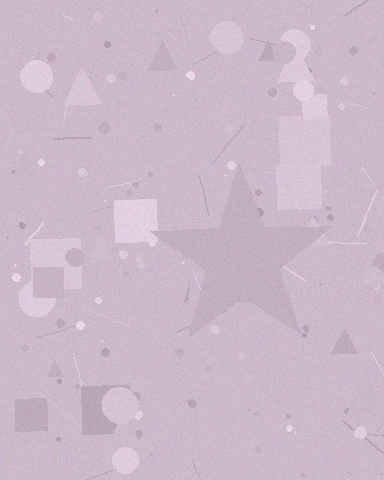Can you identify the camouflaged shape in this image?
The camouflaged shape is a star.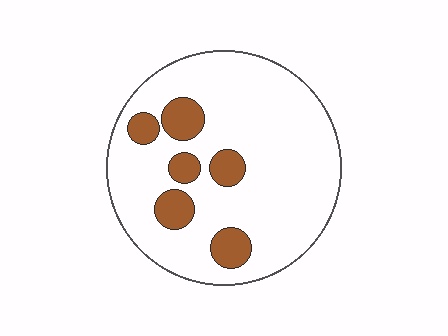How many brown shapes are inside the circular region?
6.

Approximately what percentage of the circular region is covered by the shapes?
Approximately 15%.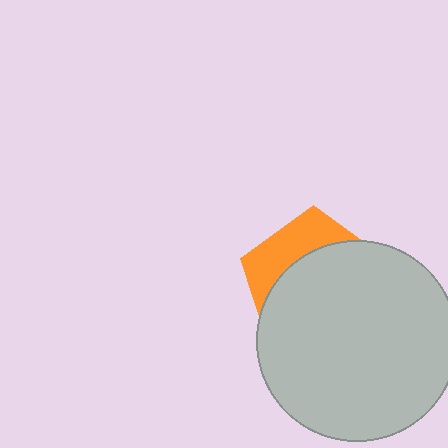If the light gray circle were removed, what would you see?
You would see the complete orange pentagon.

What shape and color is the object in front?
The object in front is a light gray circle.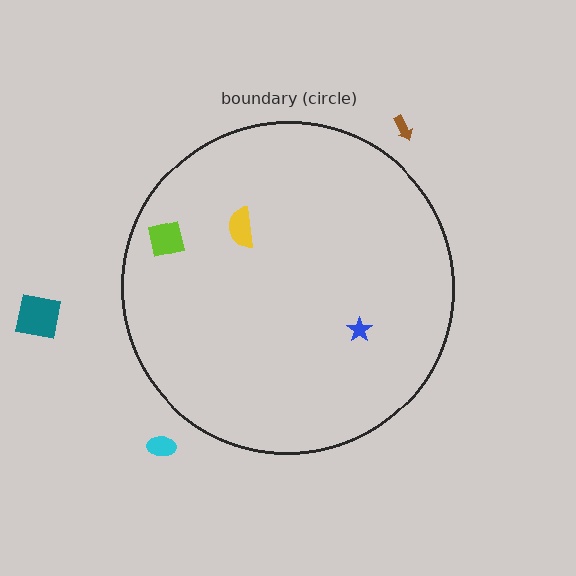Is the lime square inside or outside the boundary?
Inside.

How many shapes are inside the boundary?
3 inside, 3 outside.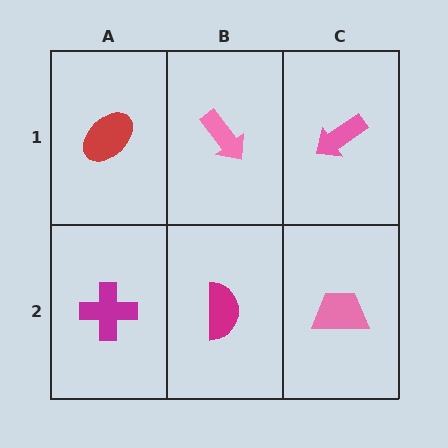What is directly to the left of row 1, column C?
A pink arrow.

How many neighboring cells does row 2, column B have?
3.